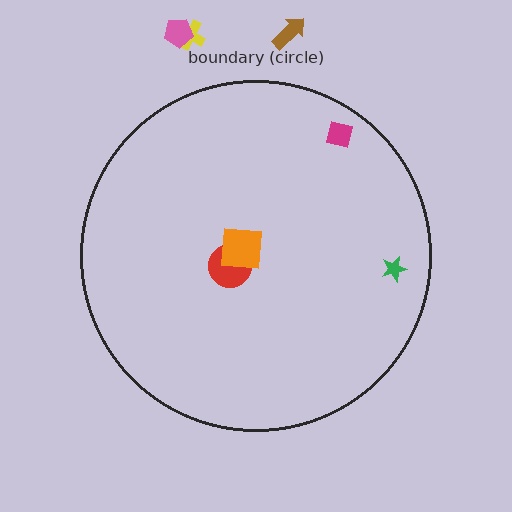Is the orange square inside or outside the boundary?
Inside.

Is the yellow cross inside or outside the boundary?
Outside.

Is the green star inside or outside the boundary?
Inside.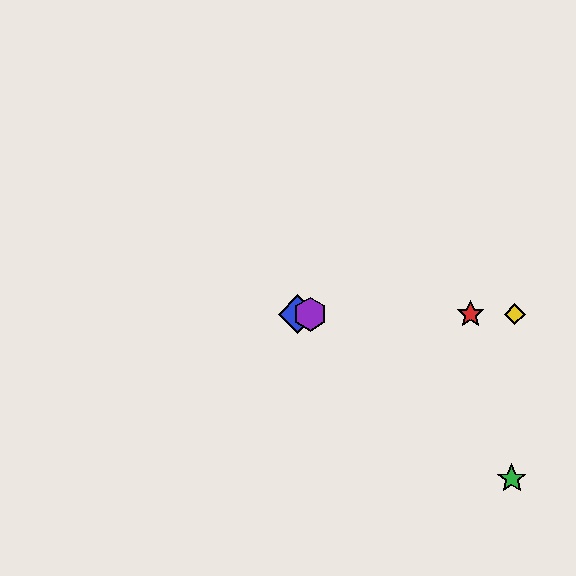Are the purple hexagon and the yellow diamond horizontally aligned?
Yes, both are at y≈314.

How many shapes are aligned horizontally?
4 shapes (the red star, the blue diamond, the yellow diamond, the purple hexagon) are aligned horizontally.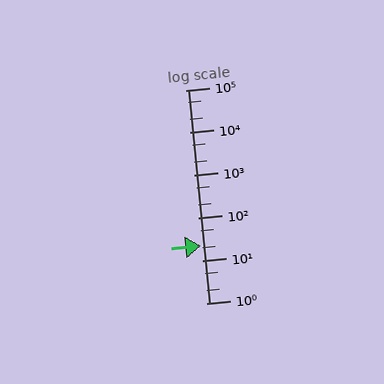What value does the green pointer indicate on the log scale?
The pointer indicates approximately 22.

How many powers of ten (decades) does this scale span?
The scale spans 5 decades, from 1 to 100000.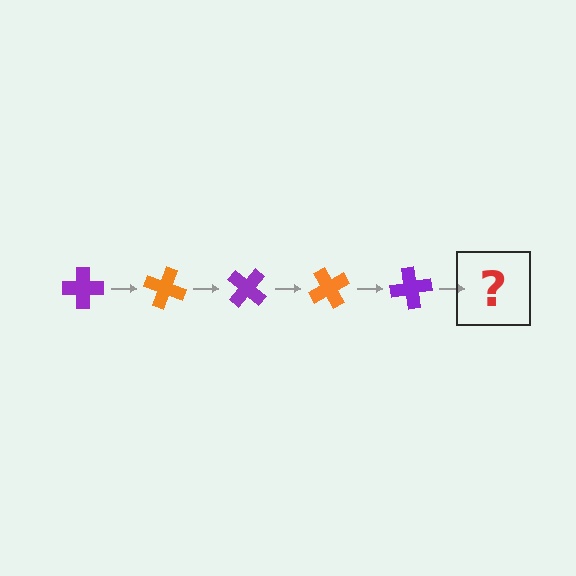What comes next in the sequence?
The next element should be an orange cross, rotated 100 degrees from the start.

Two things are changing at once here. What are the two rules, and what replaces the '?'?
The two rules are that it rotates 20 degrees each step and the color cycles through purple and orange. The '?' should be an orange cross, rotated 100 degrees from the start.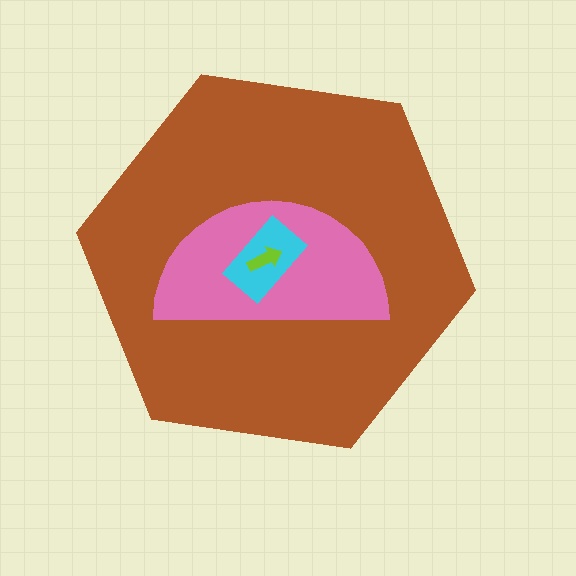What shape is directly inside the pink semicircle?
The cyan rectangle.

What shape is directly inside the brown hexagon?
The pink semicircle.